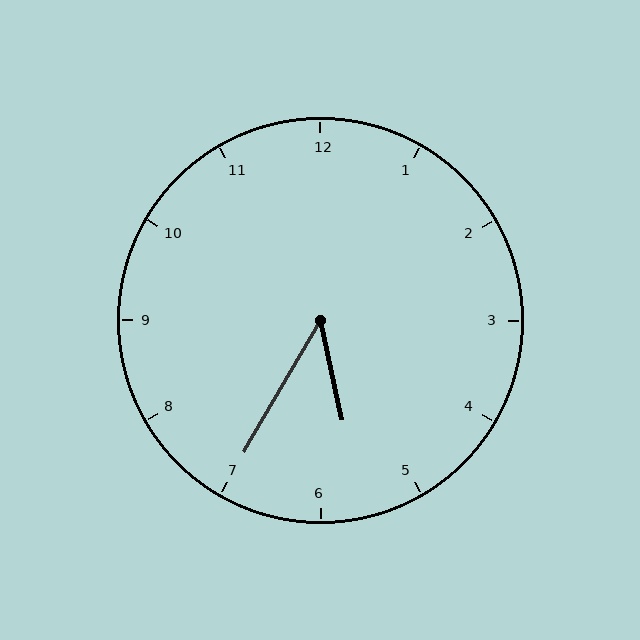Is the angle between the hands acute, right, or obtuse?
It is acute.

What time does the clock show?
5:35.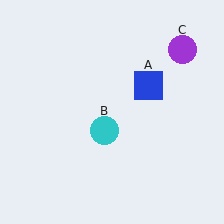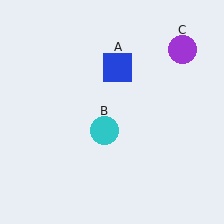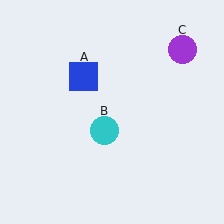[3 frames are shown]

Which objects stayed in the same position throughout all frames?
Cyan circle (object B) and purple circle (object C) remained stationary.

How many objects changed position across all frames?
1 object changed position: blue square (object A).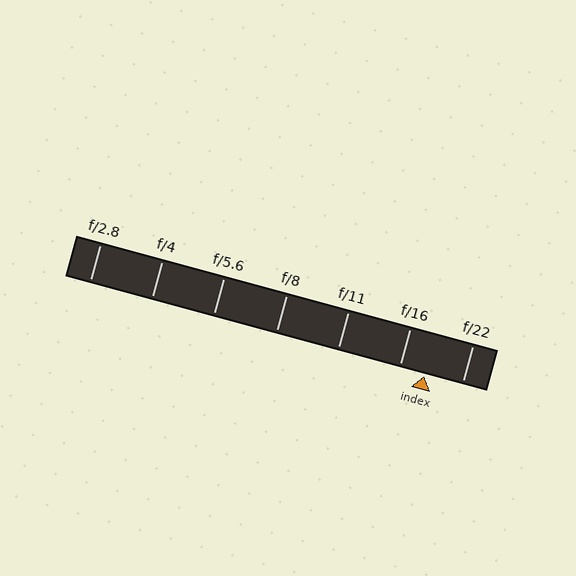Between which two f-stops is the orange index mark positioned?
The index mark is between f/16 and f/22.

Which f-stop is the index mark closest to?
The index mark is closest to f/16.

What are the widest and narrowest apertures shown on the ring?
The widest aperture shown is f/2.8 and the narrowest is f/22.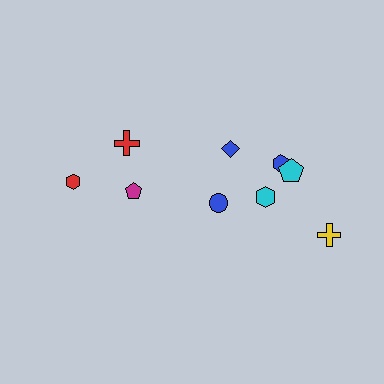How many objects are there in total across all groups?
There are 9 objects.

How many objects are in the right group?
There are 6 objects.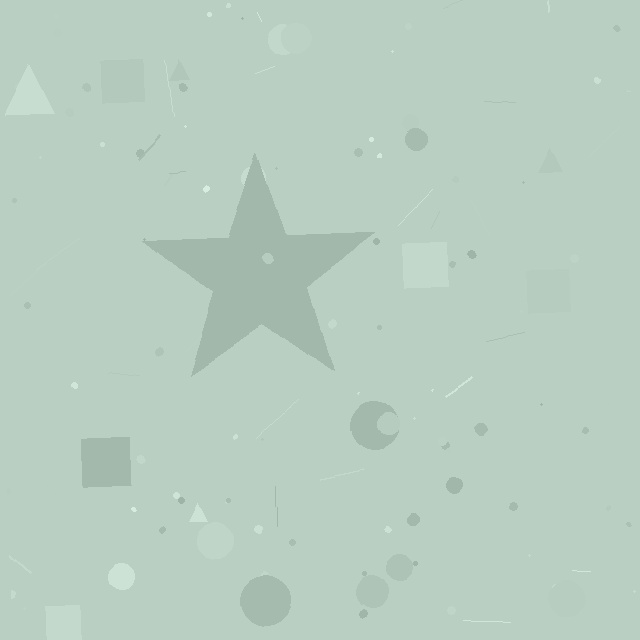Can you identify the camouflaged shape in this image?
The camouflaged shape is a star.